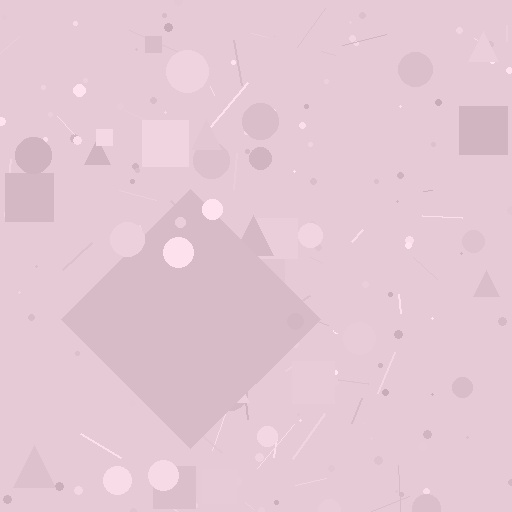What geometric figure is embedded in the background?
A diamond is embedded in the background.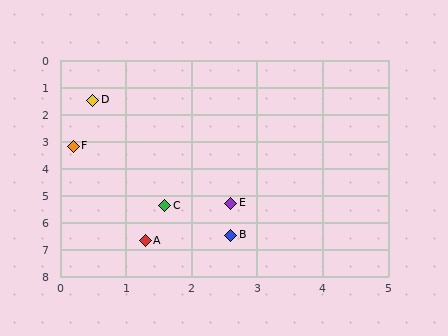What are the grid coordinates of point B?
Point B is at approximately (2.6, 6.5).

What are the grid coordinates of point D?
Point D is at approximately (0.5, 1.5).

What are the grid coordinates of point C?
Point C is at approximately (1.6, 5.4).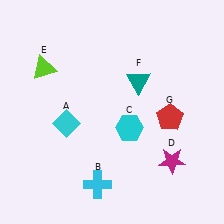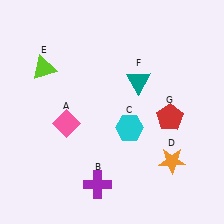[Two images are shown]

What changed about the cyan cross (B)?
In Image 1, B is cyan. In Image 2, it changed to purple.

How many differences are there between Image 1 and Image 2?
There are 3 differences between the two images.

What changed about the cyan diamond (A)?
In Image 1, A is cyan. In Image 2, it changed to pink.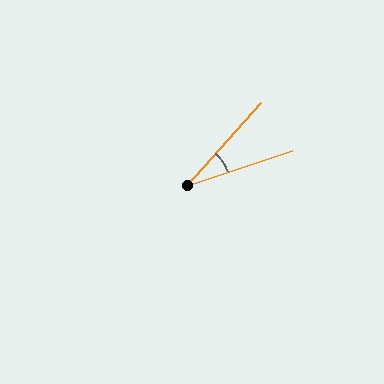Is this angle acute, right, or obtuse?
It is acute.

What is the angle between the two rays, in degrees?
Approximately 30 degrees.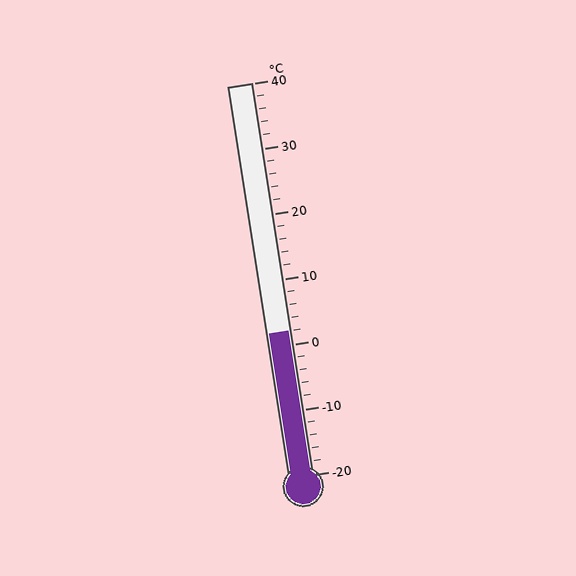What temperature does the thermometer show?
The thermometer shows approximately 2°C.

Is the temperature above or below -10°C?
The temperature is above -10°C.